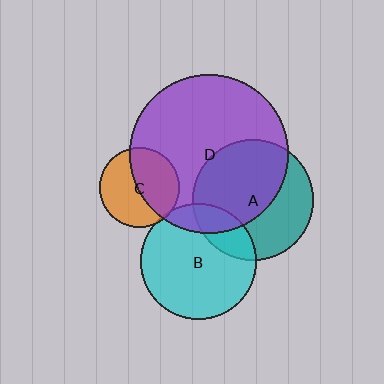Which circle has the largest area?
Circle D (purple).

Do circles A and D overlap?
Yes.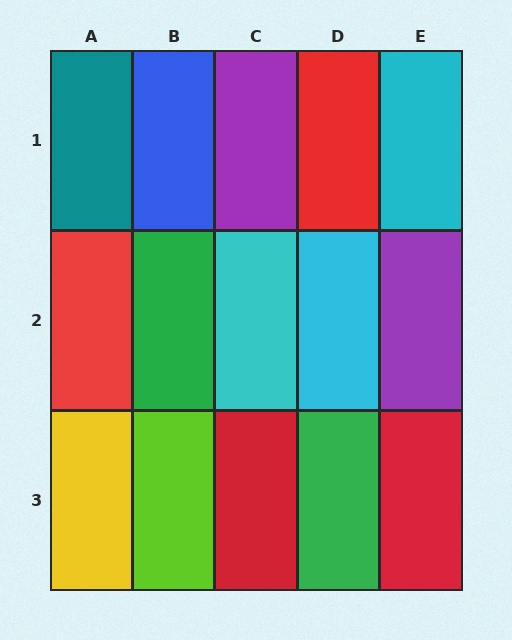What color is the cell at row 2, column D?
Cyan.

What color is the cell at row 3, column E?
Red.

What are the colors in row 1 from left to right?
Teal, blue, purple, red, cyan.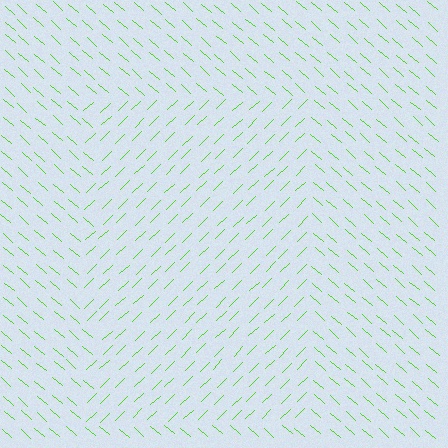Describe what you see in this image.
The image is filled with small lime line segments. A rectangle region in the image has lines oriented differently from the surrounding lines, creating a visible texture boundary.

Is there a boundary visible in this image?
Yes, there is a texture boundary formed by a change in line orientation.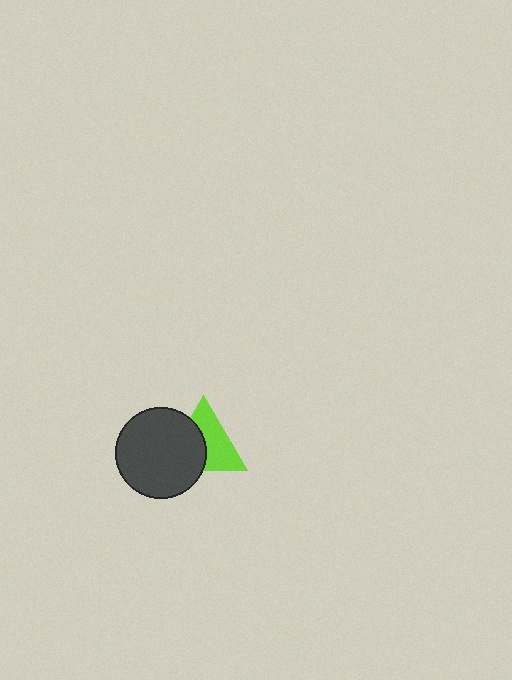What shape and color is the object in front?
The object in front is a dark gray circle.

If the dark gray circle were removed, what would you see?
You would see the complete lime triangle.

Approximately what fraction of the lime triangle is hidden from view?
Roughly 45% of the lime triangle is hidden behind the dark gray circle.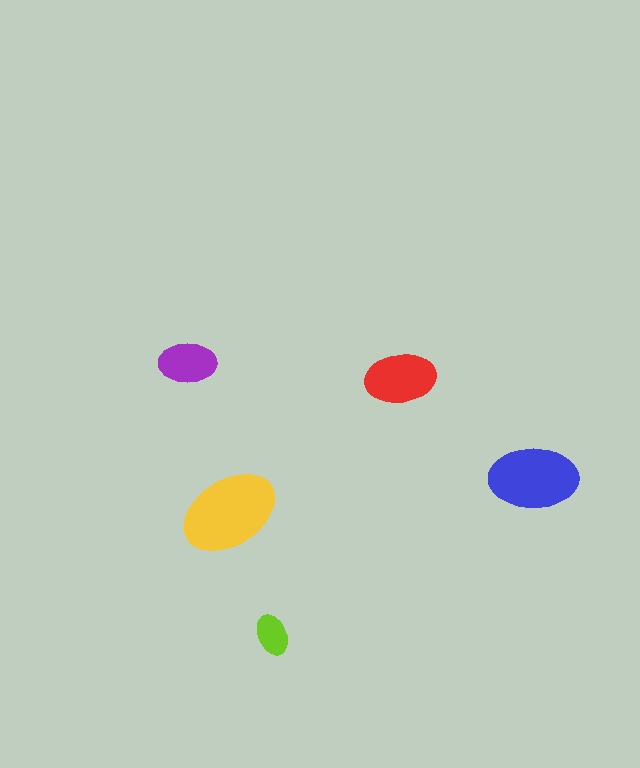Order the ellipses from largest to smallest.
the yellow one, the blue one, the red one, the purple one, the lime one.